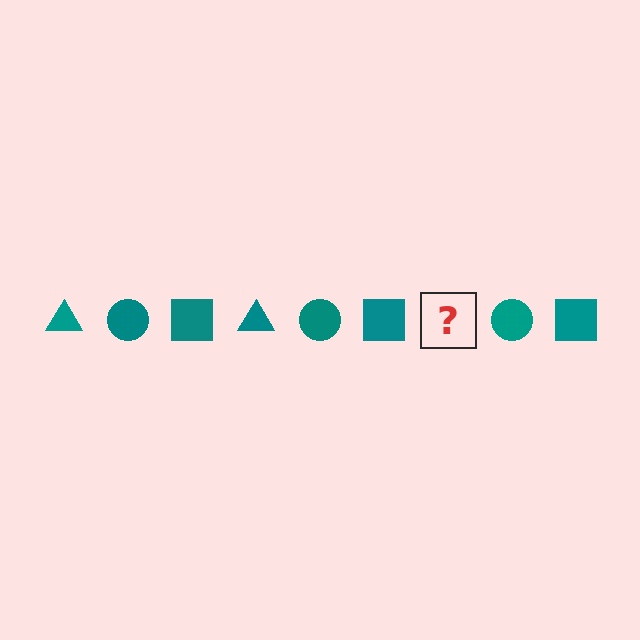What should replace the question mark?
The question mark should be replaced with a teal triangle.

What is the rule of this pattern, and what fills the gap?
The rule is that the pattern cycles through triangle, circle, square shapes in teal. The gap should be filled with a teal triangle.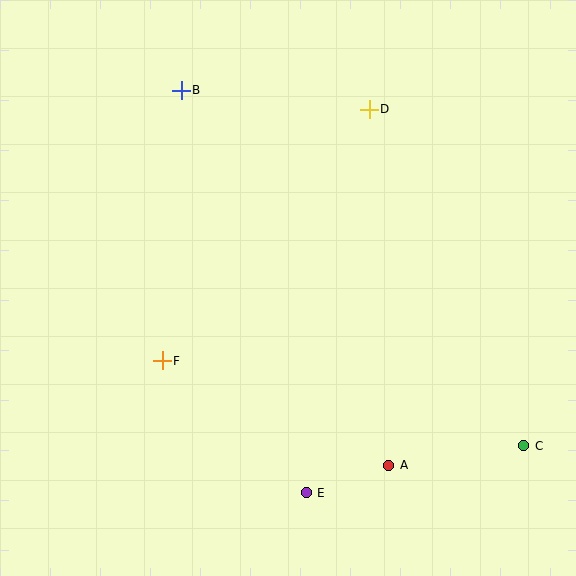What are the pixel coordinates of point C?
Point C is at (524, 446).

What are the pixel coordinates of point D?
Point D is at (369, 109).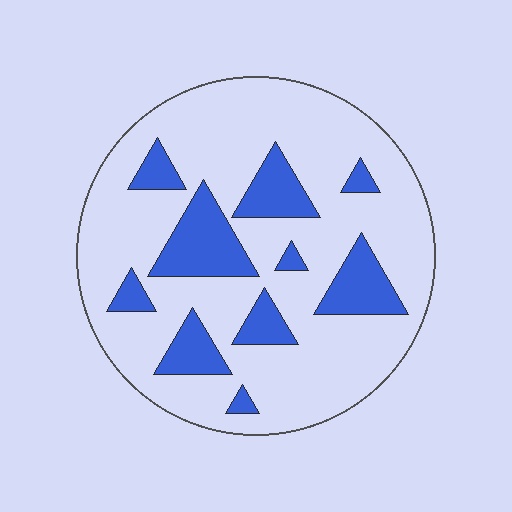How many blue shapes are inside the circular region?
10.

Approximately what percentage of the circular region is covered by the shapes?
Approximately 20%.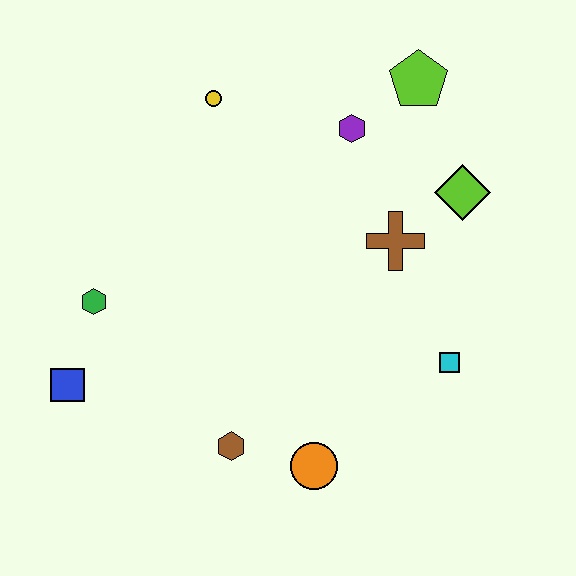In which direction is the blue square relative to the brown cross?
The blue square is to the left of the brown cross.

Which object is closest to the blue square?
The green hexagon is closest to the blue square.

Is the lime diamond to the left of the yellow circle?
No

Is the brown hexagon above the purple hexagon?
No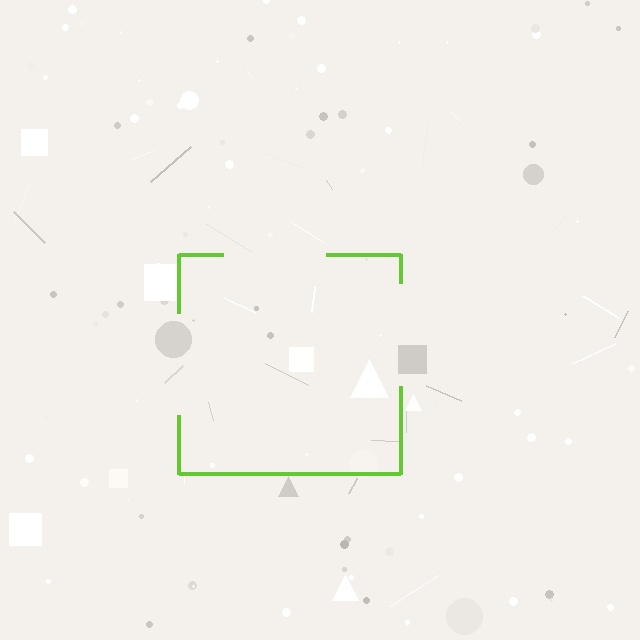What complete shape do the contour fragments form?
The contour fragments form a square.